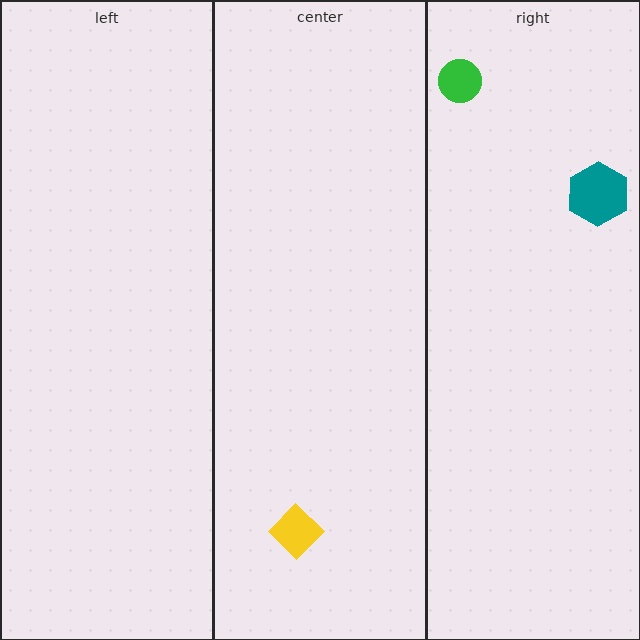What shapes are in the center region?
The yellow diamond.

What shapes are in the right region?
The teal hexagon, the green circle.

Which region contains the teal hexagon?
The right region.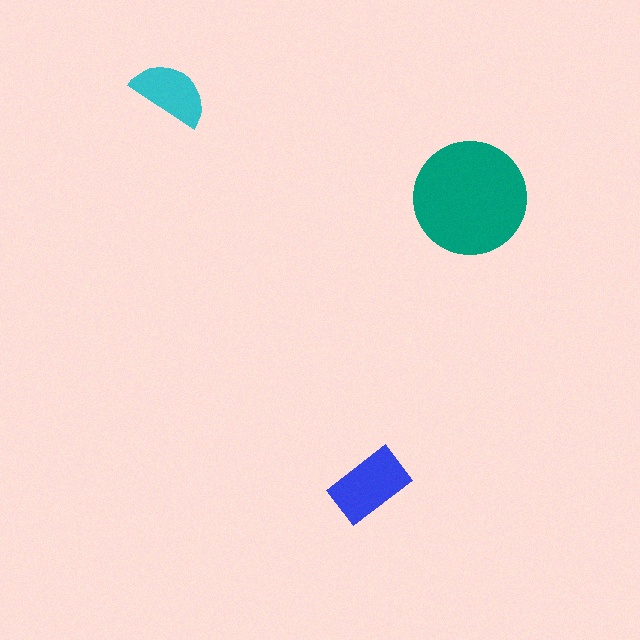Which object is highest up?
The cyan semicircle is topmost.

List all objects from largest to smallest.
The teal circle, the blue rectangle, the cyan semicircle.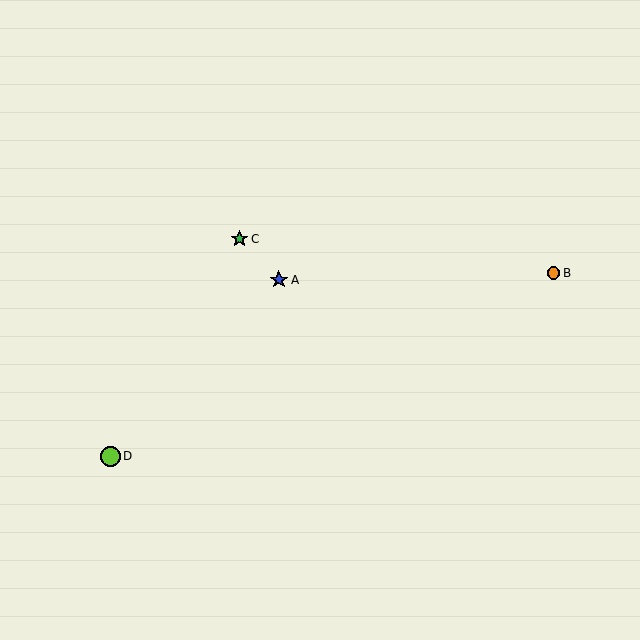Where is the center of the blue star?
The center of the blue star is at (279, 280).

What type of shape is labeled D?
Shape D is a lime circle.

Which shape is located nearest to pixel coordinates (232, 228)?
The green star (labeled C) at (239, 239) is nearest to that location.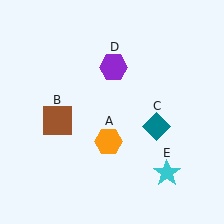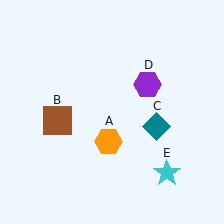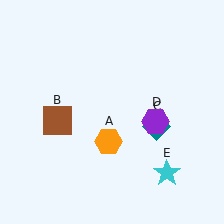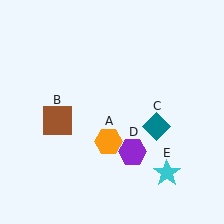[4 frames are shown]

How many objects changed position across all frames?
1 object changed position: purple hexagon (object D).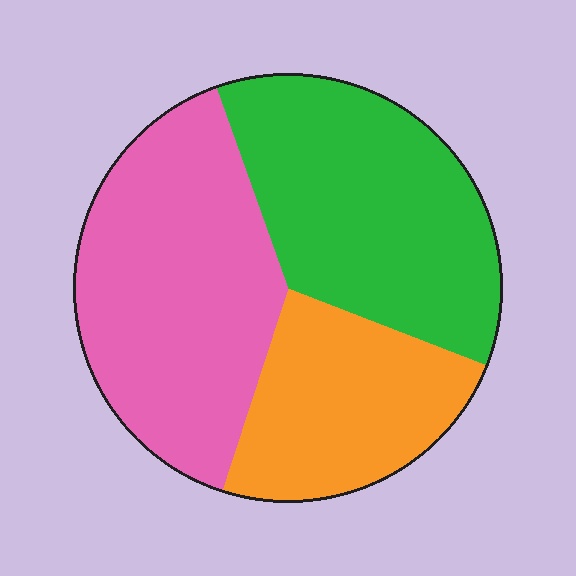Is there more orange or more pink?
Pink.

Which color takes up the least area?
Orange, at roughly 25%.